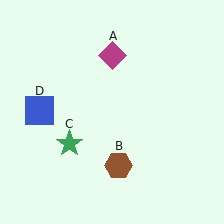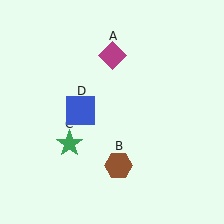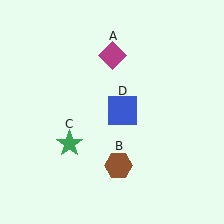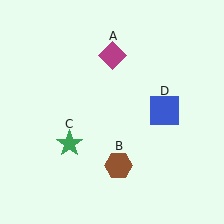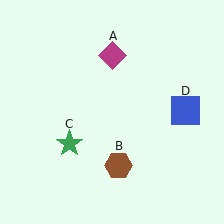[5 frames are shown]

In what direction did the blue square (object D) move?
The blue square (object D) moved right.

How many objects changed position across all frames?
1 object changed position: blue square (object D).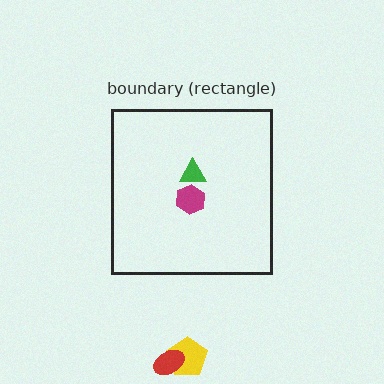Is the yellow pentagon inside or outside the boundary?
Outside.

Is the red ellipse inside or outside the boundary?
Outside.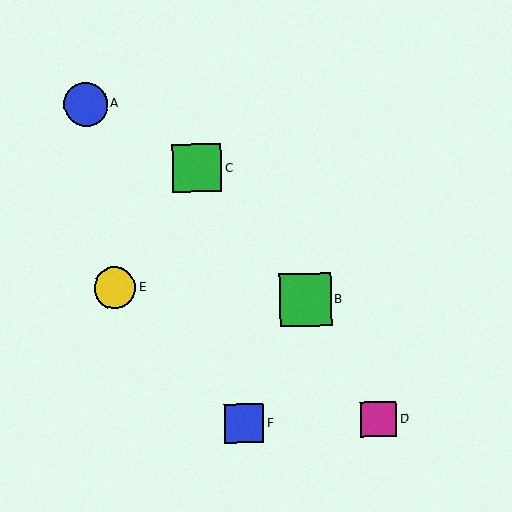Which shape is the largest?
The green square (labeled B) is the largest.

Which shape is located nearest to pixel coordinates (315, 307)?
The green square (labeled B) at (305, 300) is nearest to that location.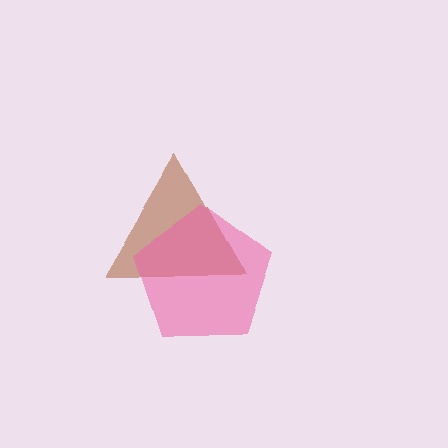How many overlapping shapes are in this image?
There are 2 overlapping shapes in the image.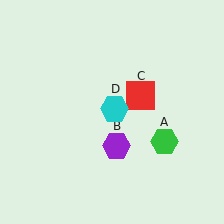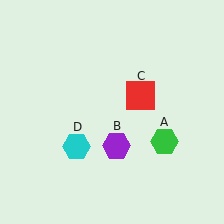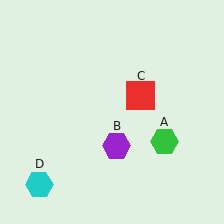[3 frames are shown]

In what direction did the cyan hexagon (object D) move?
The cyan hexagon (object D) moved down and to the left.